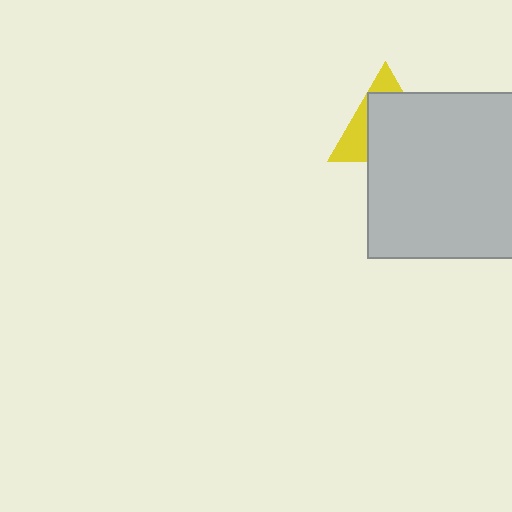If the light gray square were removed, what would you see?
You would see the complete yellow triangle.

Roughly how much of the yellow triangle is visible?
A small part of it is visible (roughly 34%).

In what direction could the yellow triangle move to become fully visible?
The yellow triangle could move toward the upper-left. That would shift it out from behind the light gray square entirely.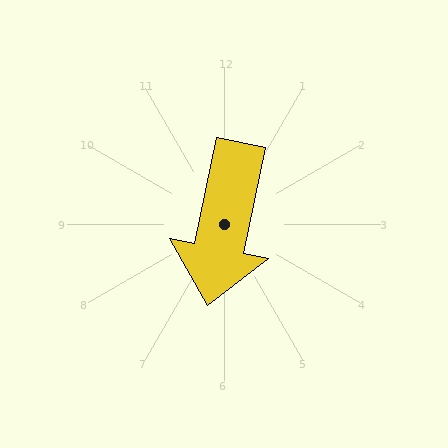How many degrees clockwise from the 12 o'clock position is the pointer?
Approximately 192 degrees.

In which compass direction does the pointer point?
South.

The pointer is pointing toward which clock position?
Roughly 6 o'clock.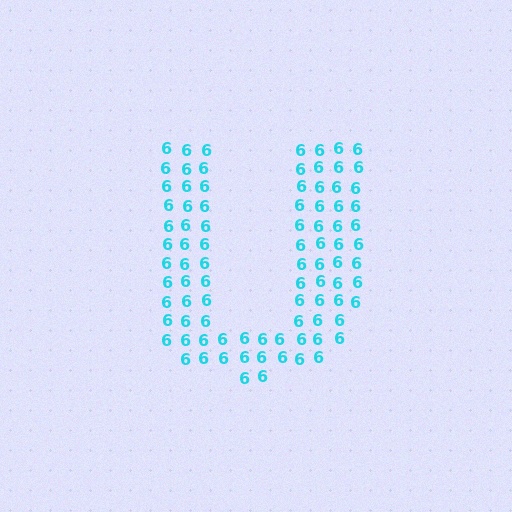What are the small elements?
The small elements are digit 6's.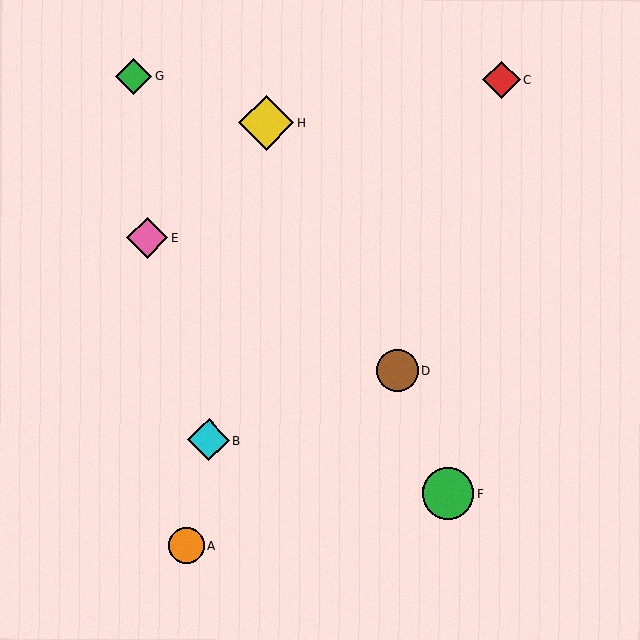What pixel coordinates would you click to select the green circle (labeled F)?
Click at (448, 493) to select the green circle F.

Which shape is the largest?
The yellow diamond (labeled H) is the largest.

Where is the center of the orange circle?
The center of the orange circle is at (186, 546).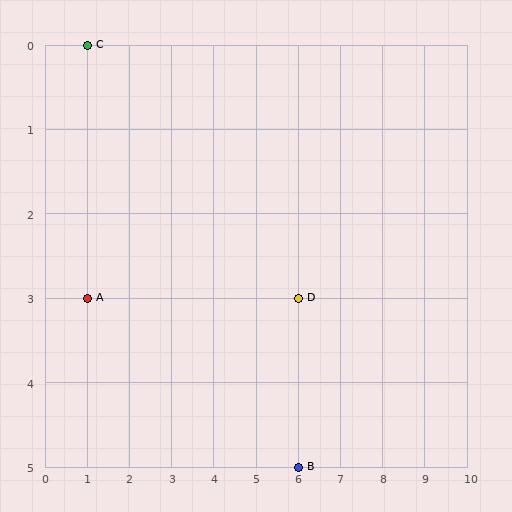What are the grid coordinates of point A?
Point A is at grid coordinates (1, 3).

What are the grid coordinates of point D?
Point D is at grid coordinates (6, 3).